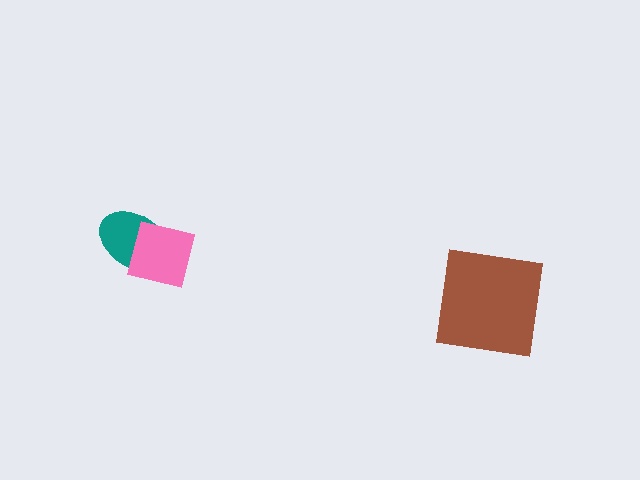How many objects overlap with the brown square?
0 objects overlap with the brown square.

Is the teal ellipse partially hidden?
Yes, it is partially covered by another shape.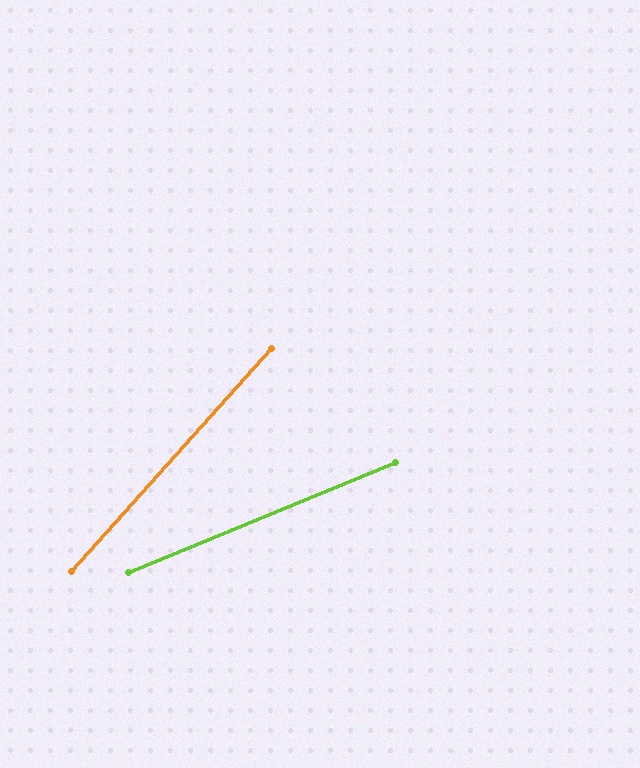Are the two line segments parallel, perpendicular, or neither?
Neither parallel nor perpendicular — they differ by about 26°.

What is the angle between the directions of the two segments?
Approximately 26 degrees.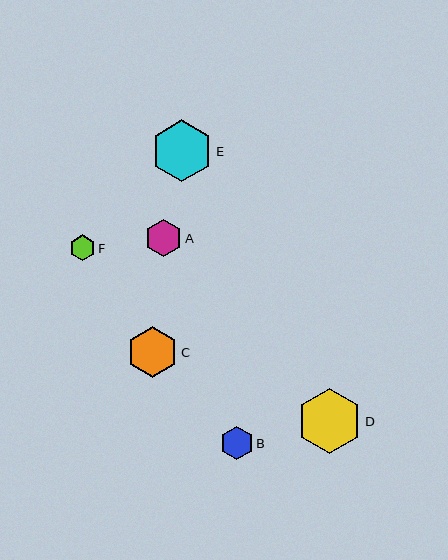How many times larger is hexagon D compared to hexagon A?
Hexagon D is approximately 1.8 times the size of hexagon A.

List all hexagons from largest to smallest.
From largest to smallest: D, E, C, A, B, F.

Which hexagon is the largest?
Hexagon D is the largest with a size of approximately 65 pixels.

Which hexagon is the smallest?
Hexagon F is the smallest with a size of approximately 26 pixels.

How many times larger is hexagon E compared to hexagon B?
Hexagon E is approximately 1.9 times the size of hexagon B.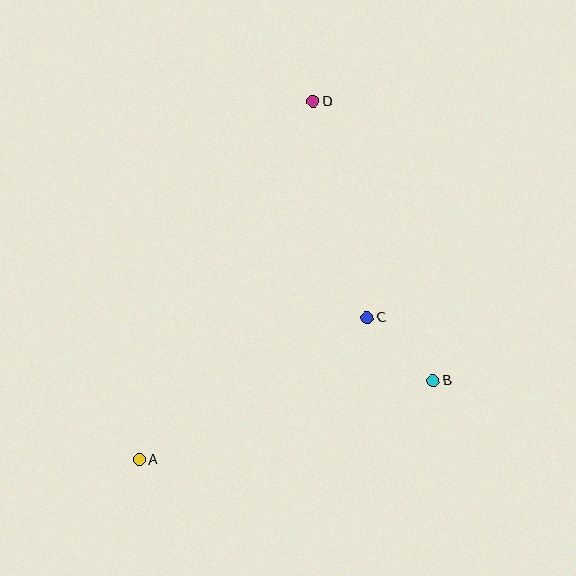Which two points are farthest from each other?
Points A and D are farthest from each other.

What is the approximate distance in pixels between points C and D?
The distance between C and D is approximately 223 pixels.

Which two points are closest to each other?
Points B and C are closest to each other.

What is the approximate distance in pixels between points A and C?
The distance between A and C is approximately 269 pixels.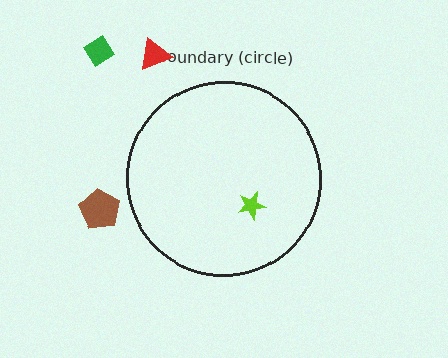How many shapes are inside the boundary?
1 inside, 3 outside.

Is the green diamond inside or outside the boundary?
Outside.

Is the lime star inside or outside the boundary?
Inside.